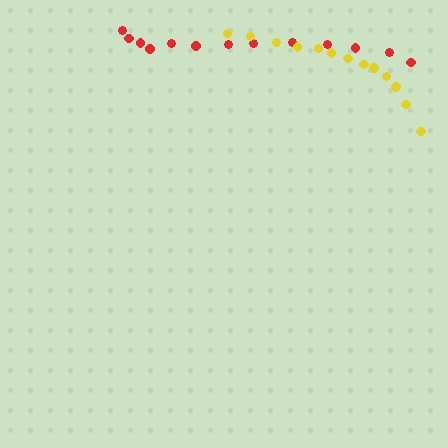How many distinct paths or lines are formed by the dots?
There are 2 distinct paths.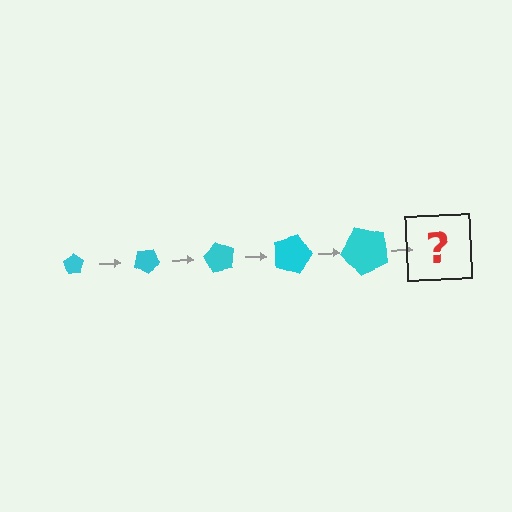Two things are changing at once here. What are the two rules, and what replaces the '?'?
The two rules are that the pentagon grows larger each step and it rotates 30 degrees each step. The '?' should be a pentagon, larger than the previous one and rotated 150 degrees from the start.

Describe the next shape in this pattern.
It should be a pentagon, larger than the previous one and rotated 150 degrees from the start.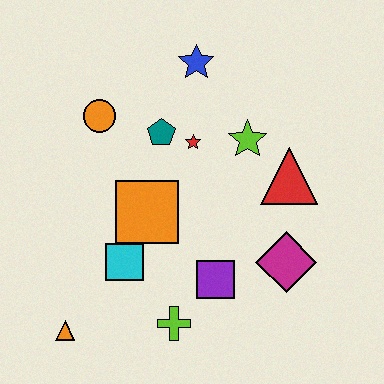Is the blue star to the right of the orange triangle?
Yes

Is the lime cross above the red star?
No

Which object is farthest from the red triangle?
The orange triangle is farthest from the red triangle.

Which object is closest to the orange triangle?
The cyan square is closest to the orange triangle.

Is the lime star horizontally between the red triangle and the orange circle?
Yes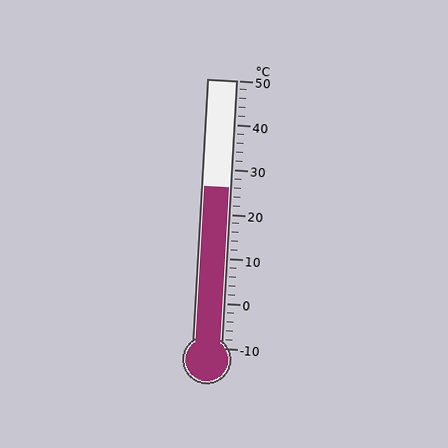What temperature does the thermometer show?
The thermometer shows approximately 26°C.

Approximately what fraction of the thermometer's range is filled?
The thermometer is filled to approximately 60% of its range.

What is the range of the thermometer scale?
The thermometer scale ranges from -10°C to 50°C.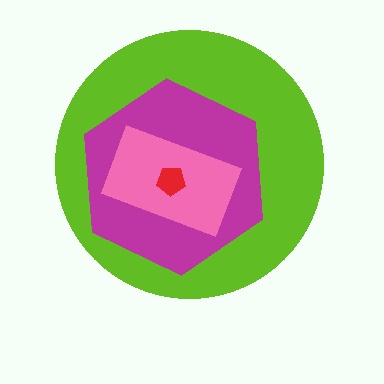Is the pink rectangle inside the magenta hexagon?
Yes.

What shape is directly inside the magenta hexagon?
The pink rectangle.